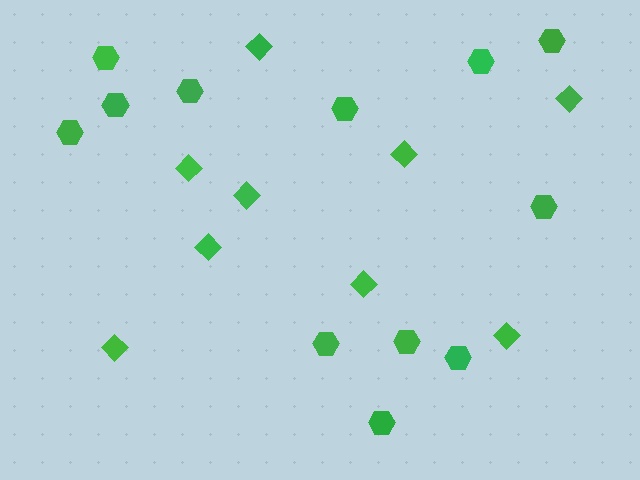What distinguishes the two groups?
There are 2 groups: one group of diamonds (9) and one group of hexagons (12).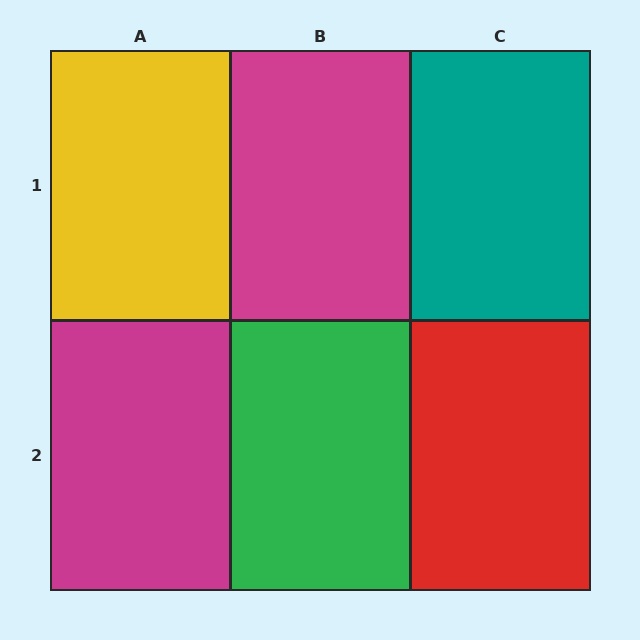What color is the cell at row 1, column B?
Magenta.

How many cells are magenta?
2 cells are magenta.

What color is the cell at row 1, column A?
Yellow.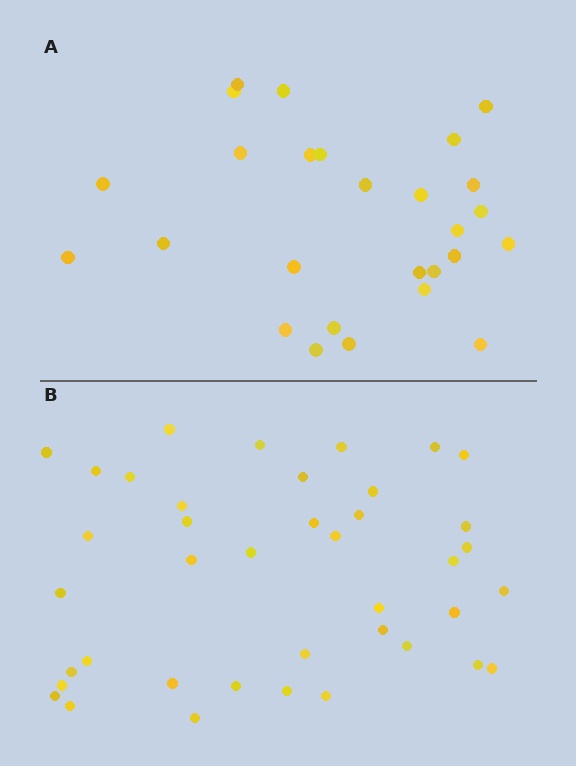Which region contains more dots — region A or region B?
Region B (the bottom region) has more dots.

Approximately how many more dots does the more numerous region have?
Region B has approximately 15 more dots than region A.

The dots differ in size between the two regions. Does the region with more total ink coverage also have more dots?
No. Region A has more total ink coverage because its dots are larger, but region B actually contains more individual dots. Total area can be misleading — the number of items is what matters here.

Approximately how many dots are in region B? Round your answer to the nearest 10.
About 40 dots.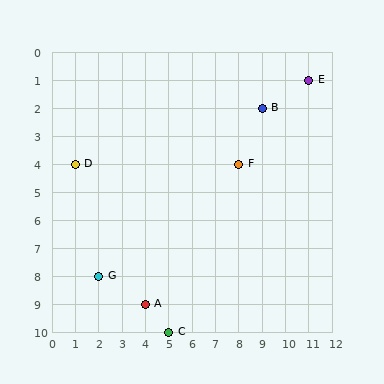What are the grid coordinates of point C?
Point C is at grid coordinates (5, 10).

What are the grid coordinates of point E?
Point E is at grid coordinates (11, 1).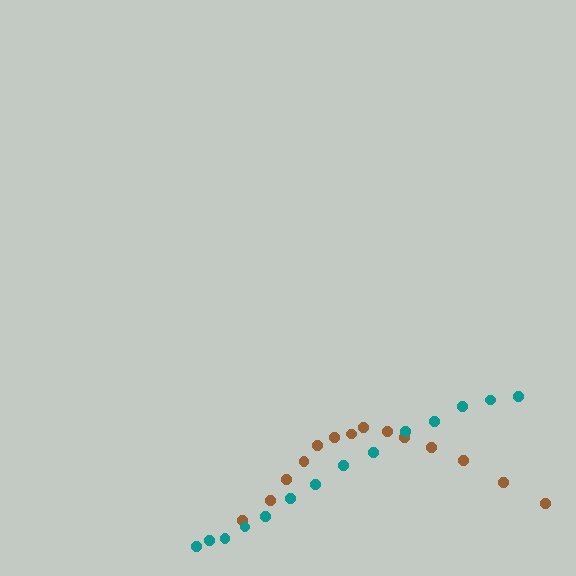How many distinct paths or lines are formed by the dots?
There are 2 distinct paths.